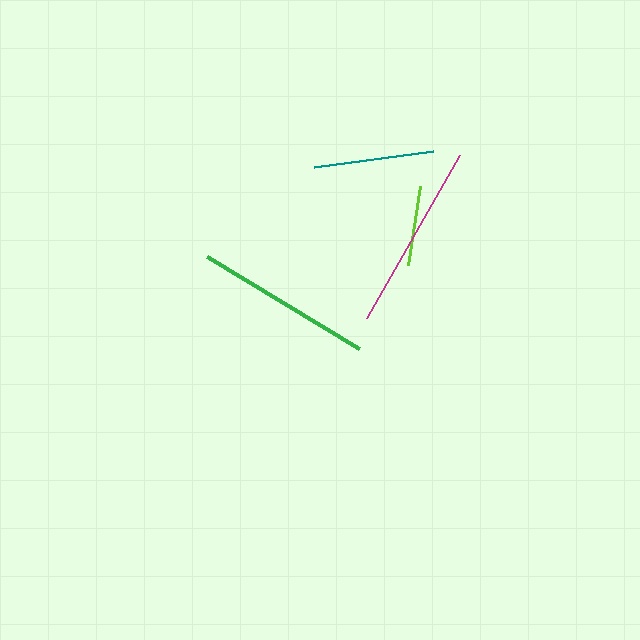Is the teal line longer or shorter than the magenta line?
The magenta line is longer than the teal line.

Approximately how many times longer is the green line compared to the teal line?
The green line is approximately 1.5 times the length of the teal line.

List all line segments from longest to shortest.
From longest to shortest: magenta, green, teal, lime.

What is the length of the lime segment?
The lime segment is approximately 79 pixels long.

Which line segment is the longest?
The magenta line is the longest at approximately 187 pixels.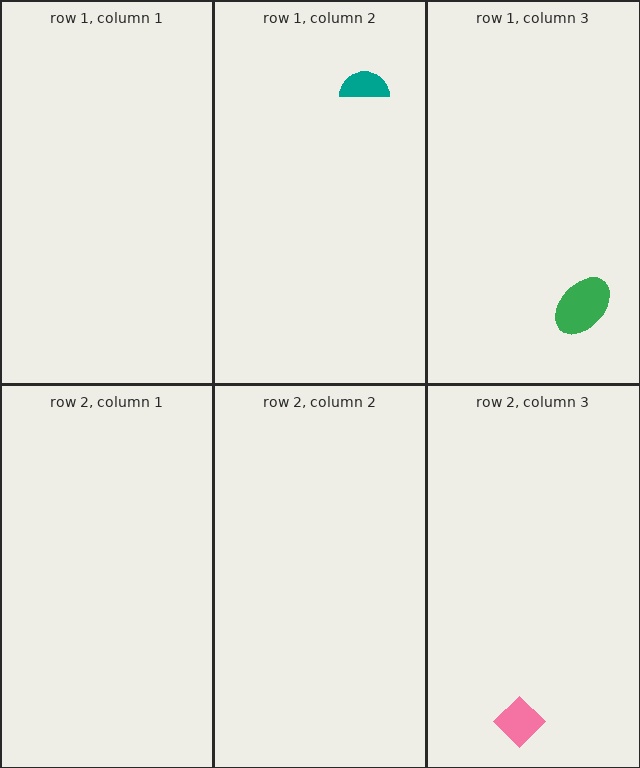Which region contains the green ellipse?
The row 1, column 3 region.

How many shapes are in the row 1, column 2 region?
1.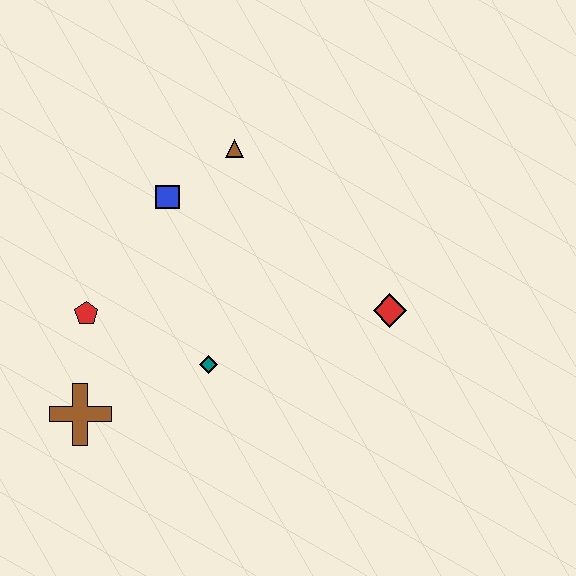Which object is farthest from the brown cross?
The red diamond is farthest from the brown cross.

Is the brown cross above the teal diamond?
No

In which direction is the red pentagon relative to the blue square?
The red pentagon is below the blue square.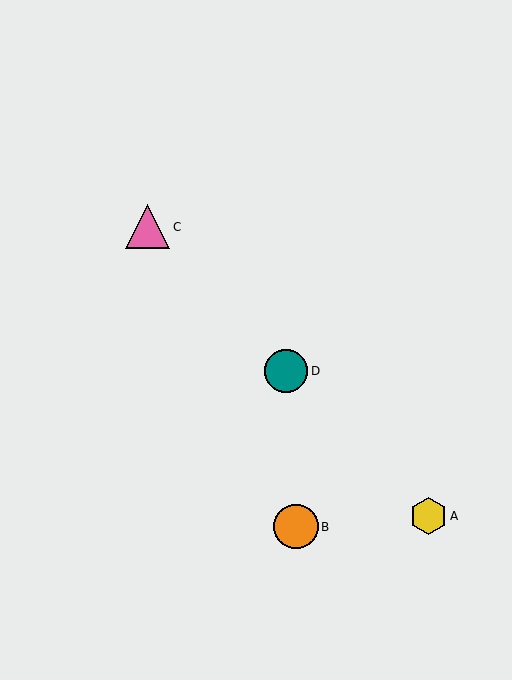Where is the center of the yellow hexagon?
The center of the yellow hexagon is at (429, 516).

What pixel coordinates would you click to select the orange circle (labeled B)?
Click at (296, 527) to select the orange circle B.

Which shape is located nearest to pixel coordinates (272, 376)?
The teal circle (labeled D) at (286, 371) is nearest to that location.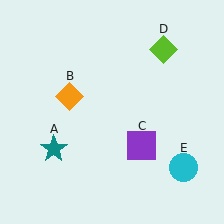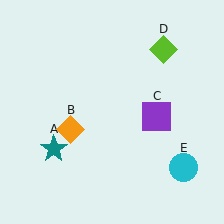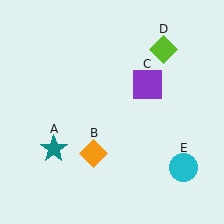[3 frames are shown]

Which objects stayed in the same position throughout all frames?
Teal star (object A) and lime diamond (object D) and cyan circle (object E) remained stationary.